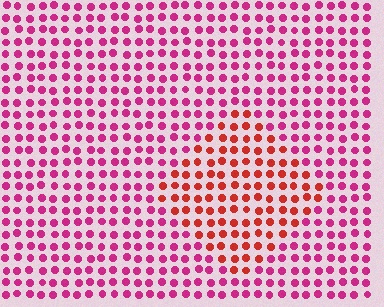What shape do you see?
I see a diamond.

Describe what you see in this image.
The image is filled with small magenta elements in a uniform arrangement. A diamond-shaped region is visible where the elements are tinted to a slightly different hue, forming a subtle color boundary.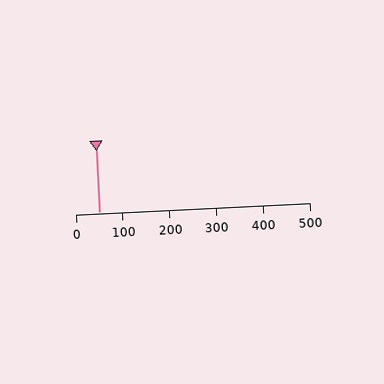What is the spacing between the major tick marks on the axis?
The major ticks are spaced 100 apart.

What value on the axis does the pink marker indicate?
The marker indicates approximately 50.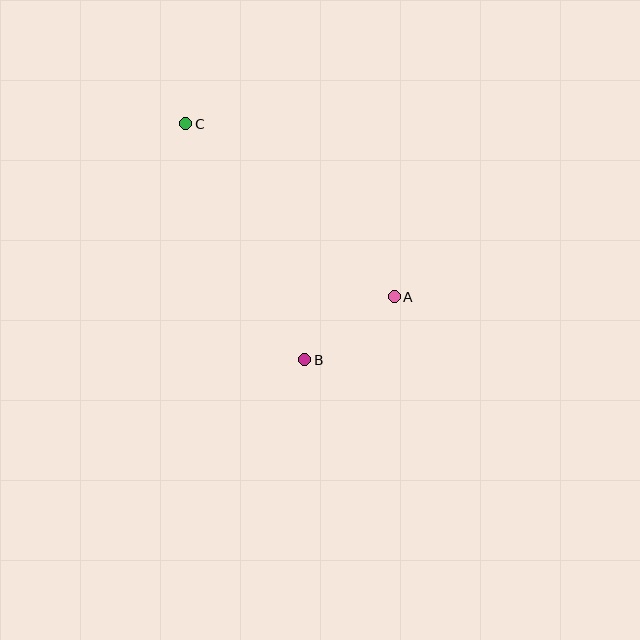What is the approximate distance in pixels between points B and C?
The distance between B and C is approximately 264 pixels.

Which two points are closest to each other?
Points A and B are closest to each other.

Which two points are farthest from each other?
Points A and C are farthest from each other.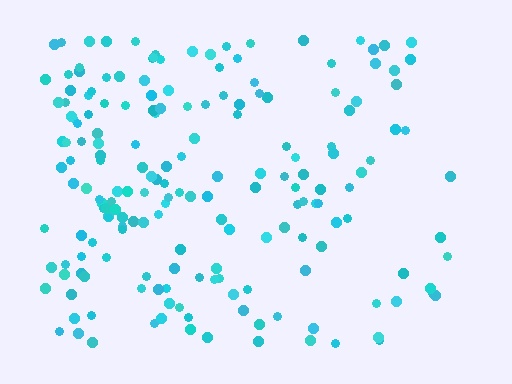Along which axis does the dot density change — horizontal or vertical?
Horizontal.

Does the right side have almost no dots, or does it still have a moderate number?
Still a moderate number, just noticeably fewer than the left.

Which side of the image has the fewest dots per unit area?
The right.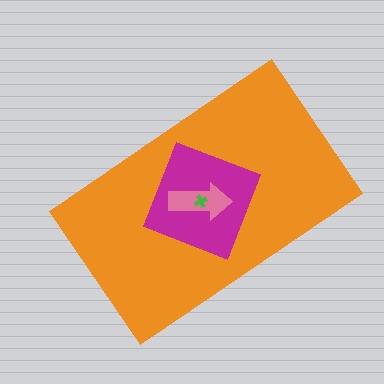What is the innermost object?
The green cross.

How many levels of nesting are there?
4.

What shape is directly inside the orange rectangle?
The magenta square.